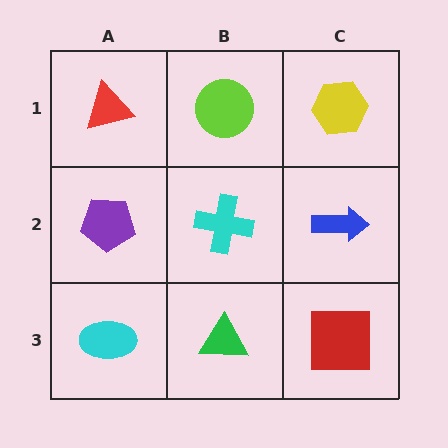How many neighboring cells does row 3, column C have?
2.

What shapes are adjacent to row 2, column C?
A yellow hexagon (row 1, column C), a red square (row 3, column C), a cyan cross (row 2, column B).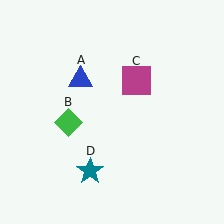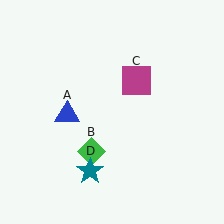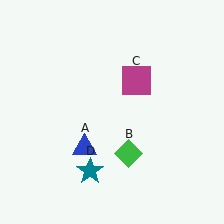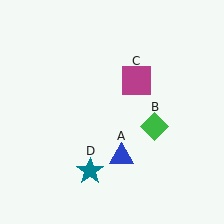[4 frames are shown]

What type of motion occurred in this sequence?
The blue triangle (object A), green diamond (object B) rotated counterclockwise around the center of the scene.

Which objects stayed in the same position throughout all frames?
Magenta square (object C) and teal star (object D) remained stationary.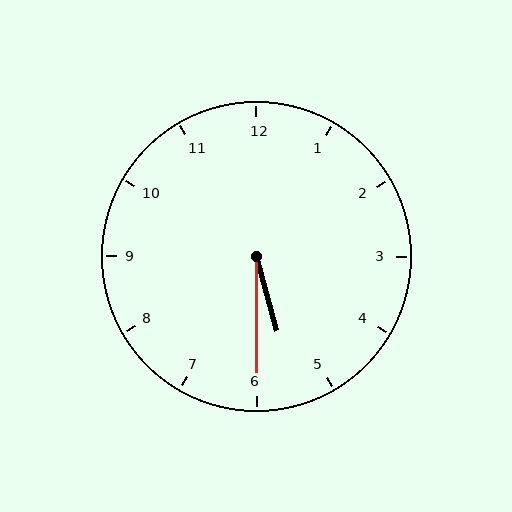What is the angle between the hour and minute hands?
Approximately 15 degrees.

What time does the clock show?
5:30.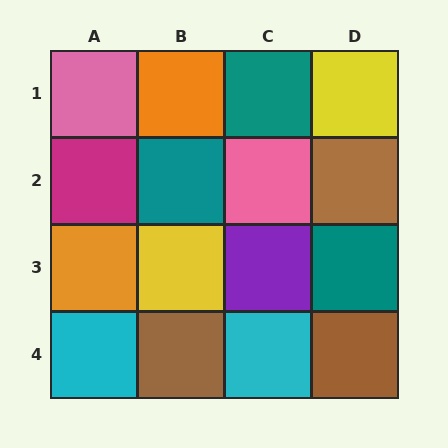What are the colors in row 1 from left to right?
Pink, orange, teal, yellow.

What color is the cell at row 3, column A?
Orange.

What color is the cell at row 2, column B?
Teal.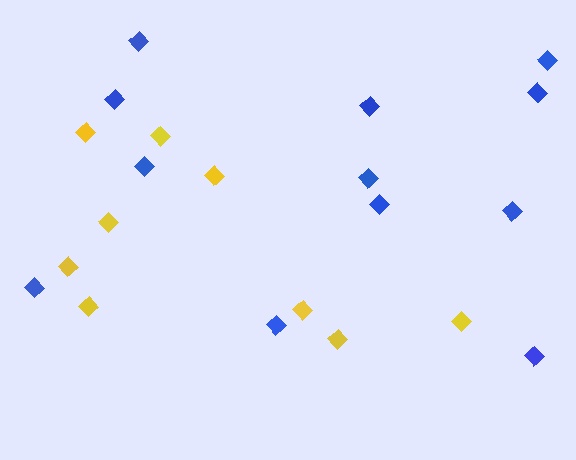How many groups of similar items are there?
There are 2 groups: one group of yellow diamonds (9) and one group of blue diamonds (12).